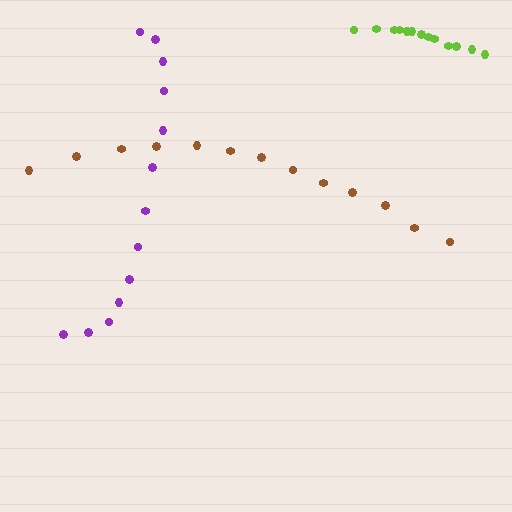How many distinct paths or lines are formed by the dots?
There are 3 distinct paths.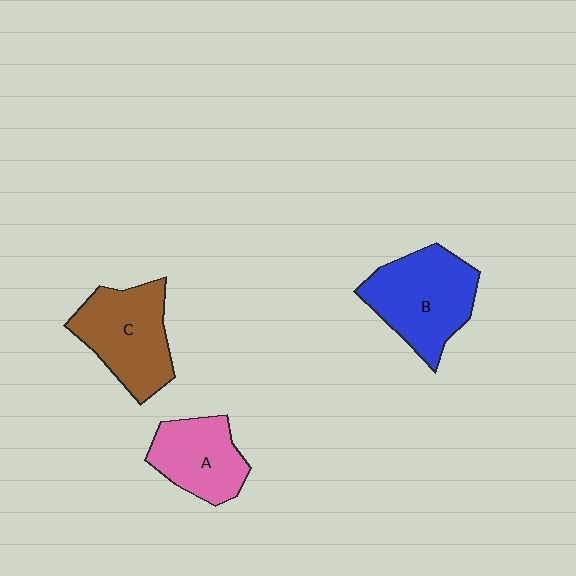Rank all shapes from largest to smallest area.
From largest to smallest: B (blue), C (brown), A (pink).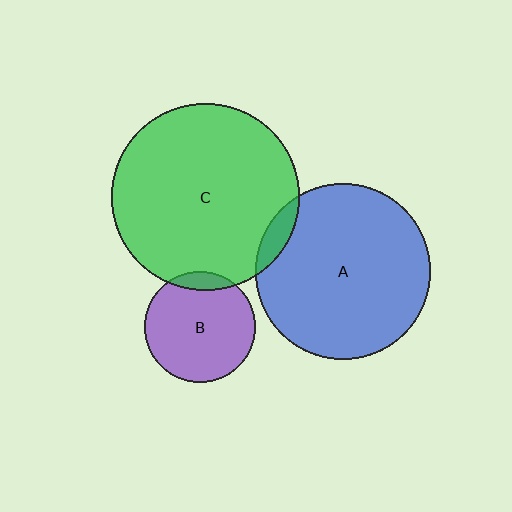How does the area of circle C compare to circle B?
Approximately 2.9 times.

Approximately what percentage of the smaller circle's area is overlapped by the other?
Approximately 10%.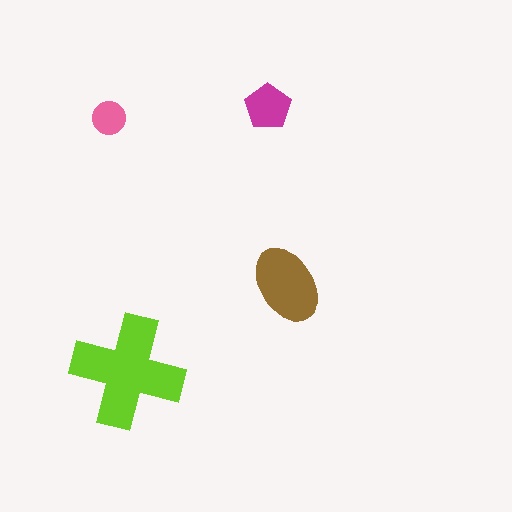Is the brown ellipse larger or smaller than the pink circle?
Larger.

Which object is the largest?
The lime cross.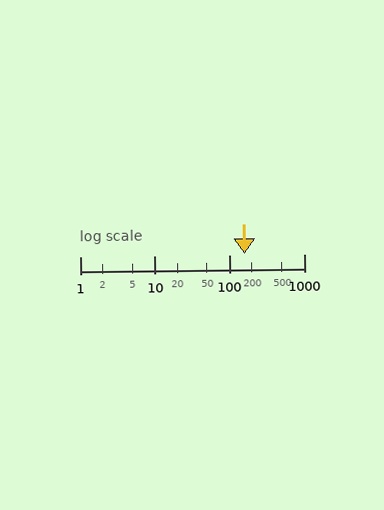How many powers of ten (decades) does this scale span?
The scale spans 3 decades, from 1 to 1000.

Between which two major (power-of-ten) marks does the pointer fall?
The pointer is between 100 and 1000.